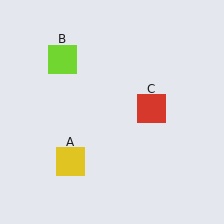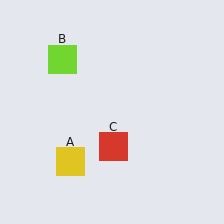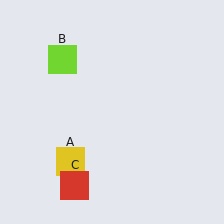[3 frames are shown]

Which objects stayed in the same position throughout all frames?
Yellow square (object A) and lime square (object B) remained stationary.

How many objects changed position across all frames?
1 object changed position: red square (object C).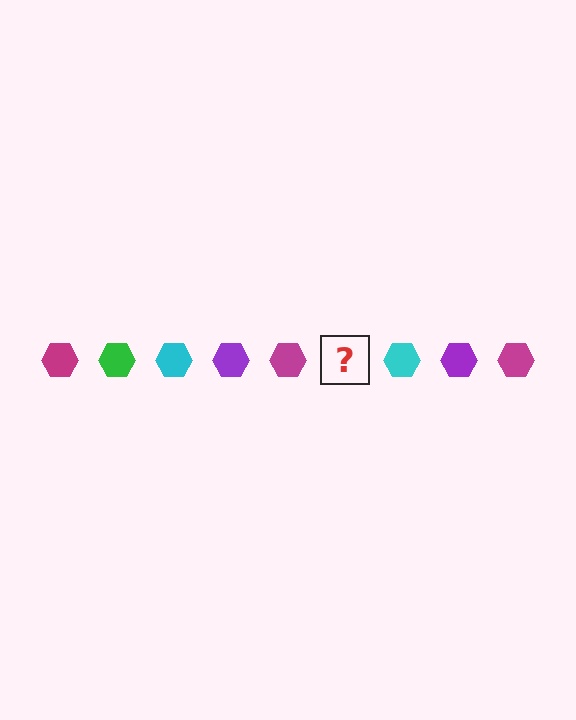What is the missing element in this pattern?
The missing element is a green hexagon.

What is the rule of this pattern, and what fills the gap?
The rule is that the pattern cycles through magenta, green, cyan, purple hexagons. The gap should be filled with a green hexagon.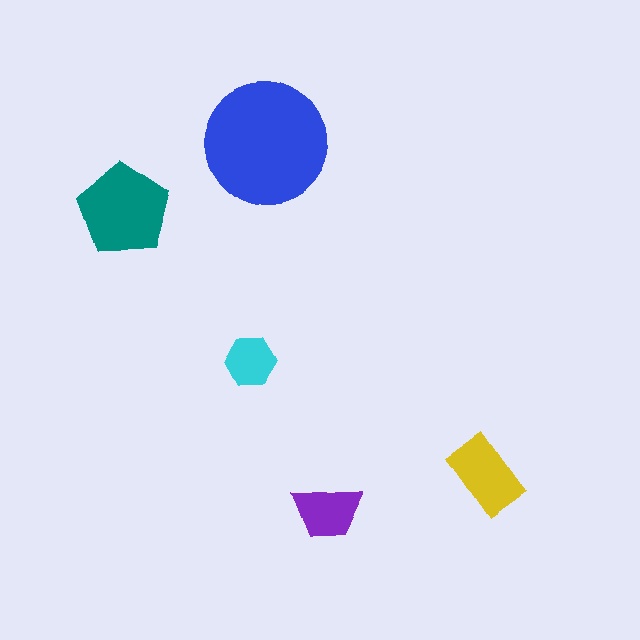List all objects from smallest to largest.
The cyan hexagon, the purple trapezoid, the yellow rectangle, the teal pentagon, the blue circle.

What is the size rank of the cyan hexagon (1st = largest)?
5th.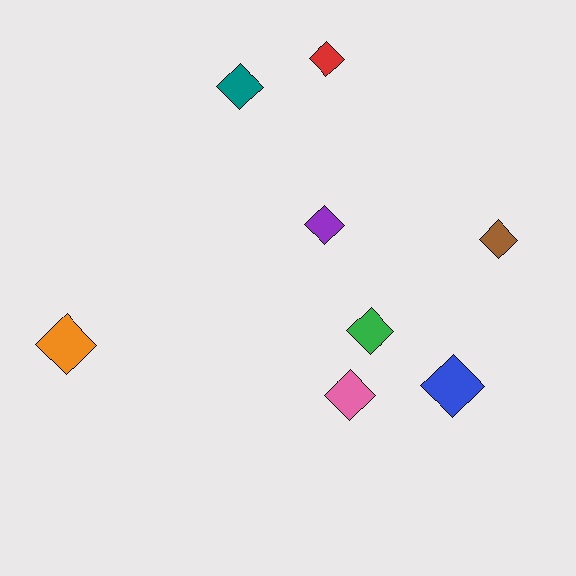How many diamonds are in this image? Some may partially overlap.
There are 8 diamonds.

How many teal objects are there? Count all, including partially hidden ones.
There is 1 teal object.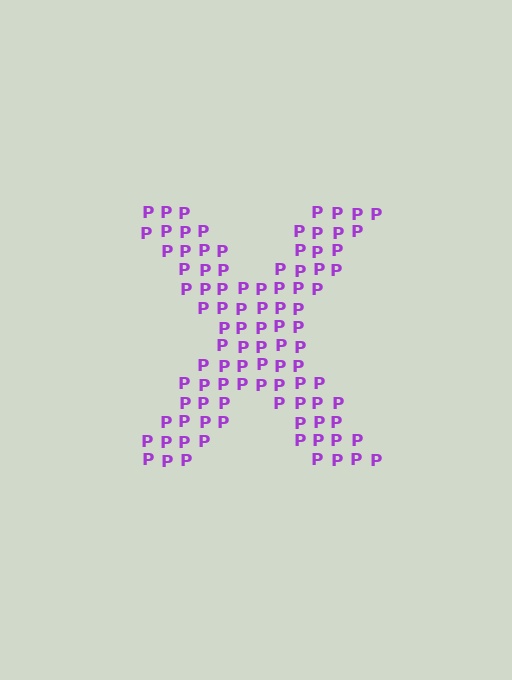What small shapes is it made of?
It is made of small letter P's.